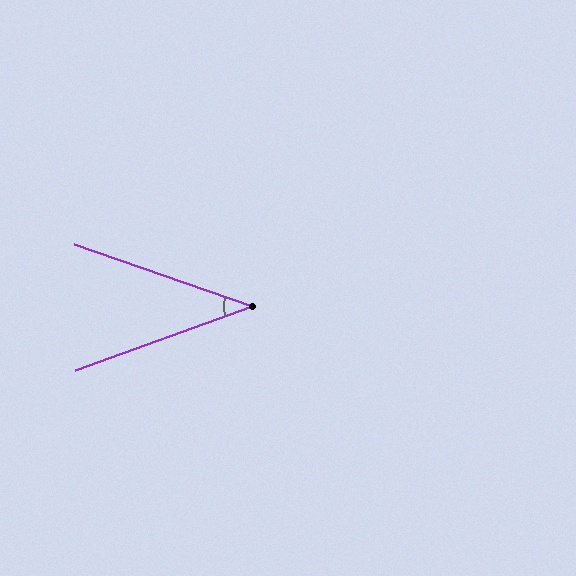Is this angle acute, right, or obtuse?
It is acute.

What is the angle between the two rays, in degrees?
Approximately 39 degrees.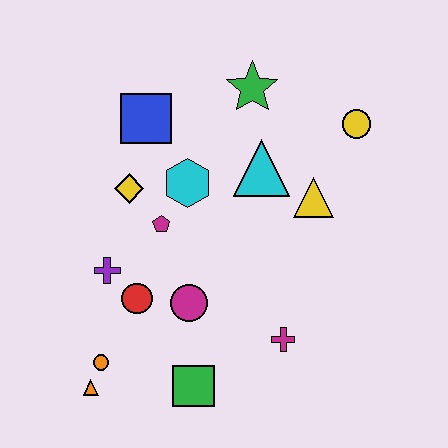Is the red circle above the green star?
No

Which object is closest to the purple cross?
The red circle is closest to the purple cross.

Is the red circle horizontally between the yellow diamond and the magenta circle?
Yes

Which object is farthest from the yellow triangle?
The orange triangle is farthest from the yellow triangle.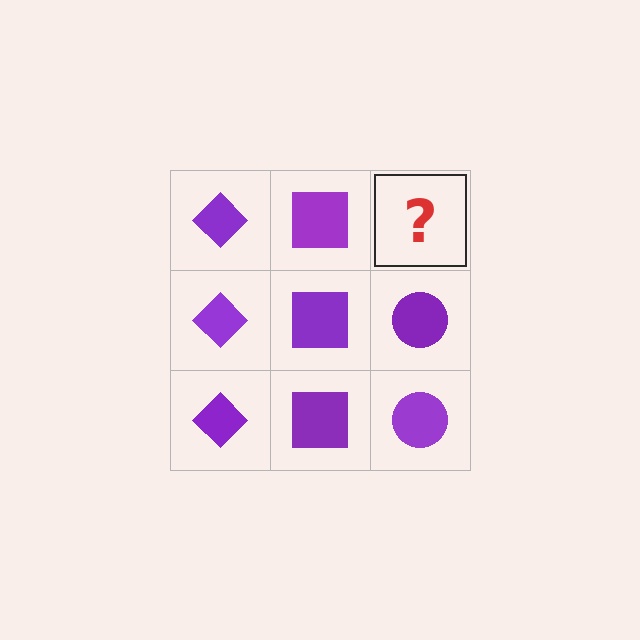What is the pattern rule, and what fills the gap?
The rule is that each column has a consistent shape. The gap should be filled with a purple circle.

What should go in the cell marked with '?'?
The missing cell should contain a purple circle.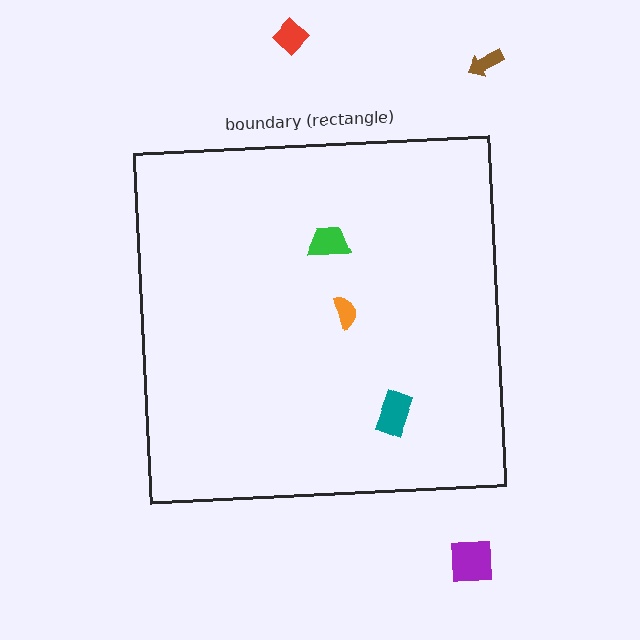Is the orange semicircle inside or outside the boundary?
Inside.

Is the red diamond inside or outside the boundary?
Outside.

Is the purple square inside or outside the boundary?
Outside.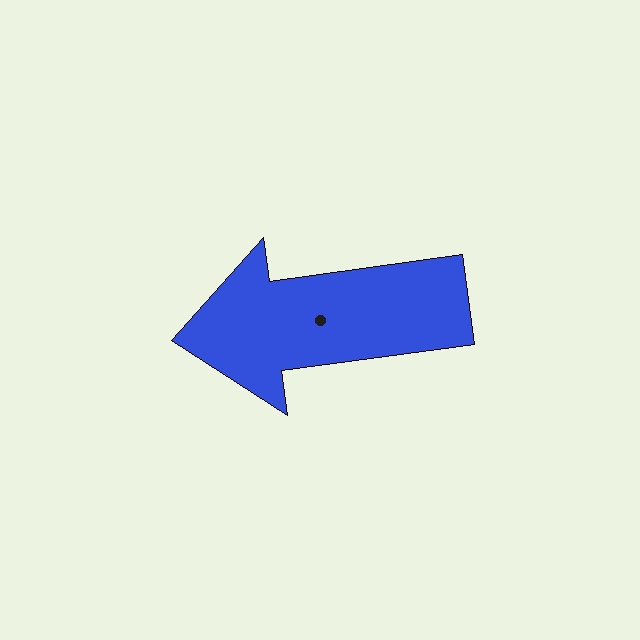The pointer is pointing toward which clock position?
Roughly 9 o'clock.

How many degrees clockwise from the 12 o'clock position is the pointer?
Approximately 262 degrees.